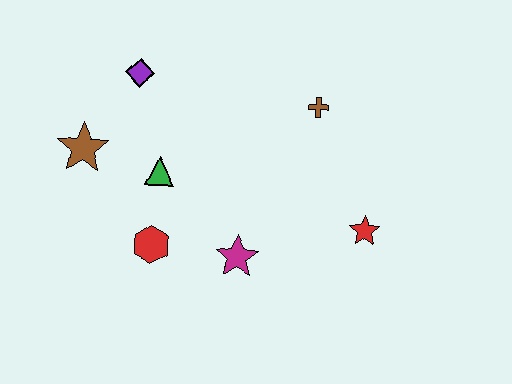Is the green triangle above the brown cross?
No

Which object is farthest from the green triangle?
The red star is farthest from the green triangle.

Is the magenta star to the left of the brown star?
No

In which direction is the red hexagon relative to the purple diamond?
The red hexagon is below the purple diamond.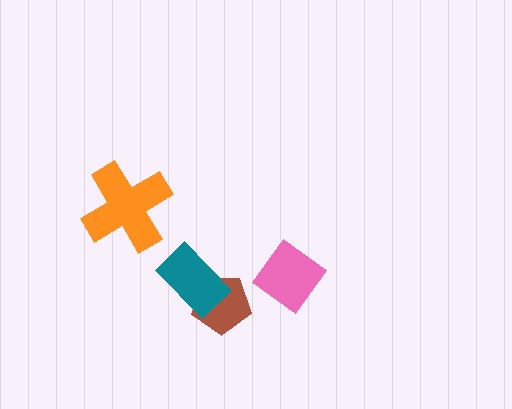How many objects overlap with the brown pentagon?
1 object overlaps with the brown pentagon.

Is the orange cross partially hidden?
No, no other shape covers it.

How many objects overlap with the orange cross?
0 objects overlap with the orange cross.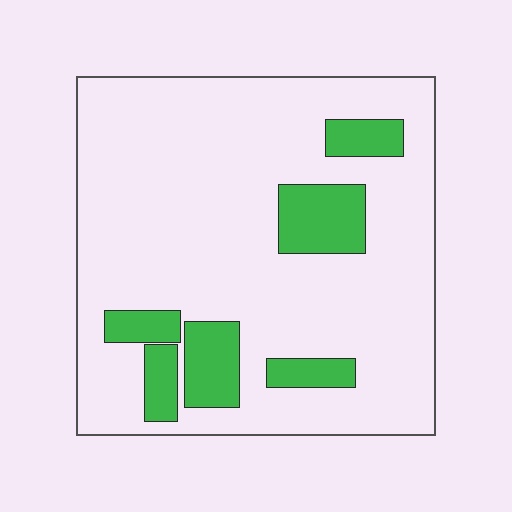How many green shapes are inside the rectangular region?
6.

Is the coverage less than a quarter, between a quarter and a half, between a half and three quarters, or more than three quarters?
Less than a quarter.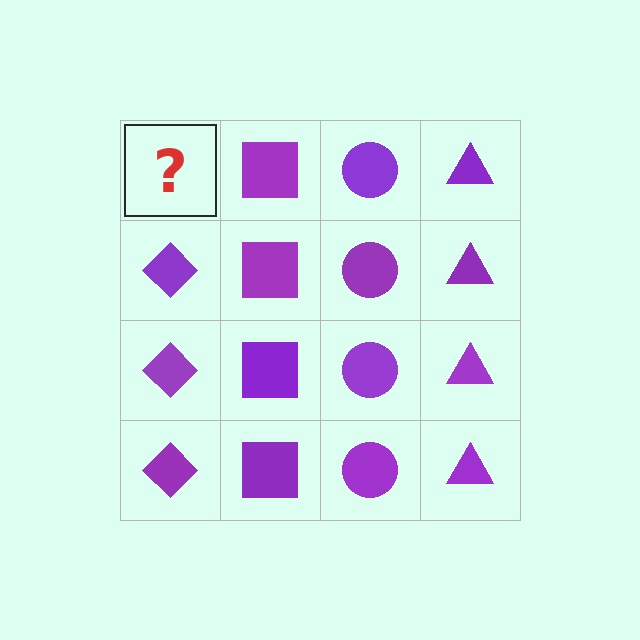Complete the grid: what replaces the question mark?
The question mark should be replaced with a purple diamond.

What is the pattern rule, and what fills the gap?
The rule is that each column has a consistent shape. The gap should be filled with a purple diamond.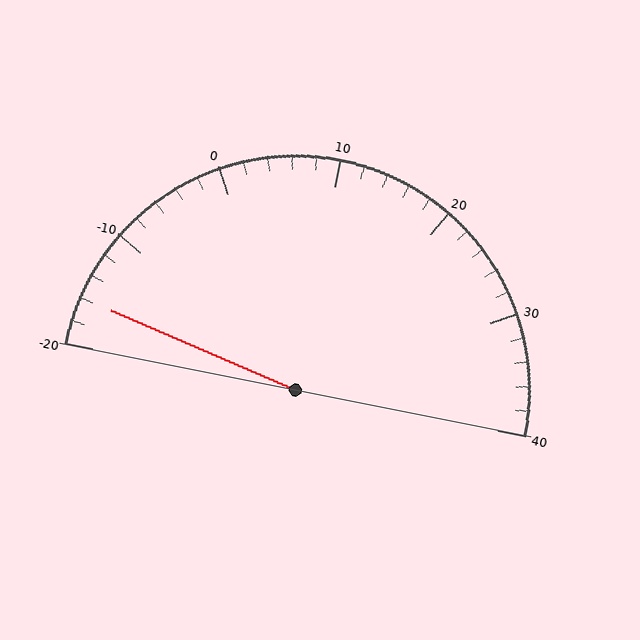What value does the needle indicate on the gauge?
The needle indicates approximately -16.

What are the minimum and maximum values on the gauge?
The gauge ranges from -20 to 40.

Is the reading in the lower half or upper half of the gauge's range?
The reading is in the lower half of the range (-20 to 40).